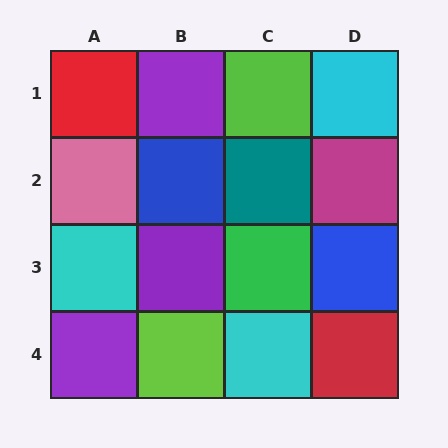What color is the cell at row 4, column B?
Lime.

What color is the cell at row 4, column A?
Purple.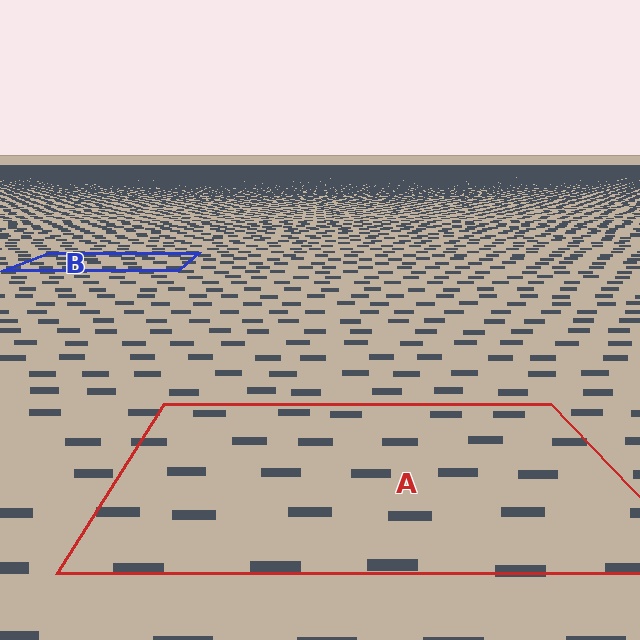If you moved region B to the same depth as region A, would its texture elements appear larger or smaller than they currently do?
They would appear larger. At a closer depth, the same texture elements are projected at a bigger on-screen size.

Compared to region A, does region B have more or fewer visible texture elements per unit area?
Region B has more texture elements per unit area — they are packed more densely because it is farther away.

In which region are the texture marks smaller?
The texture marks are smaller in region B, because it is farther away.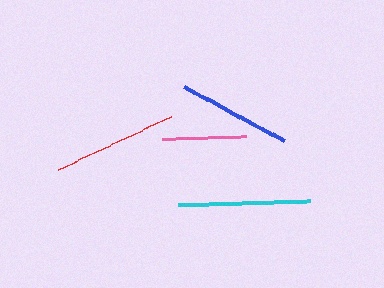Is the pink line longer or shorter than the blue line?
The blue line is longer than the pink line.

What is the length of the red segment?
The red segment is approximately 125 pixels long.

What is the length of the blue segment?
The blue segment is approximately 113 pixels long.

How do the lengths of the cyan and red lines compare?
The cyan and red lines are approximately the same length.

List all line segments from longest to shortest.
From longest to shortest: cyan, red, blue, pink.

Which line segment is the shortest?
The pink line is the shortest at approximately 84 pixels.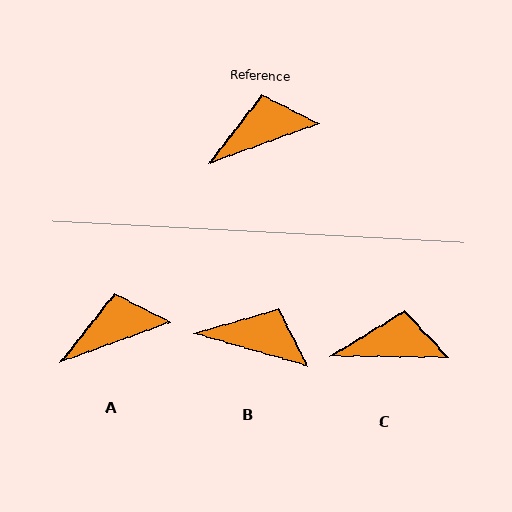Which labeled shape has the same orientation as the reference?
A.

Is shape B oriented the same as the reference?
No, it is off by about 36 degrees.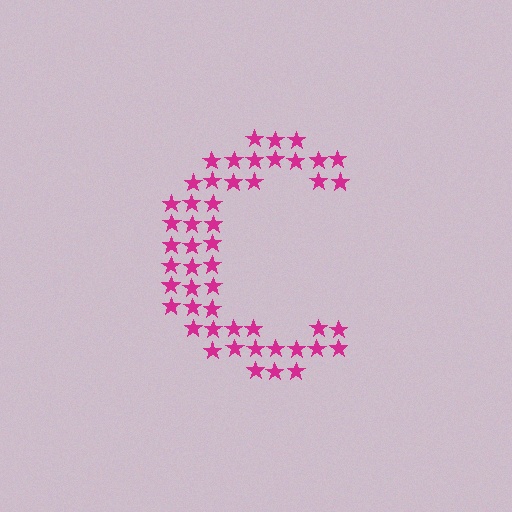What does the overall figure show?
The overall figure shows the letter C.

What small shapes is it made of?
It is made of small stars.